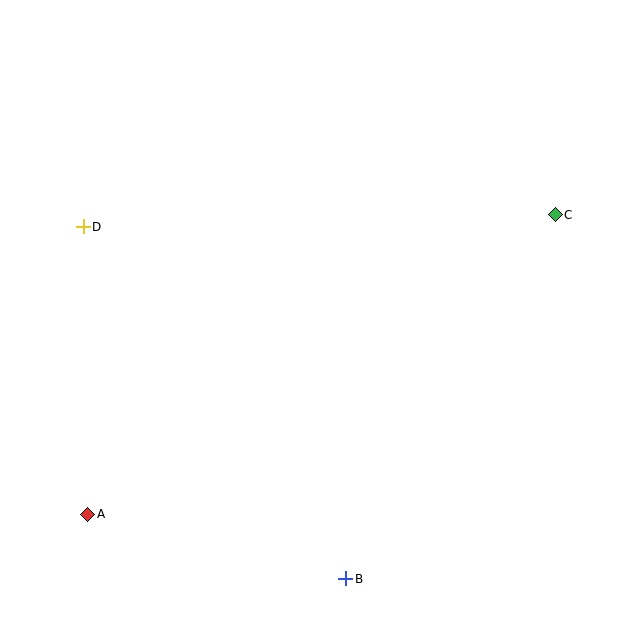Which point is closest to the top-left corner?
Point D is closest to the top-left corner.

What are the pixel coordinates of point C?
Point C is at (555, 215).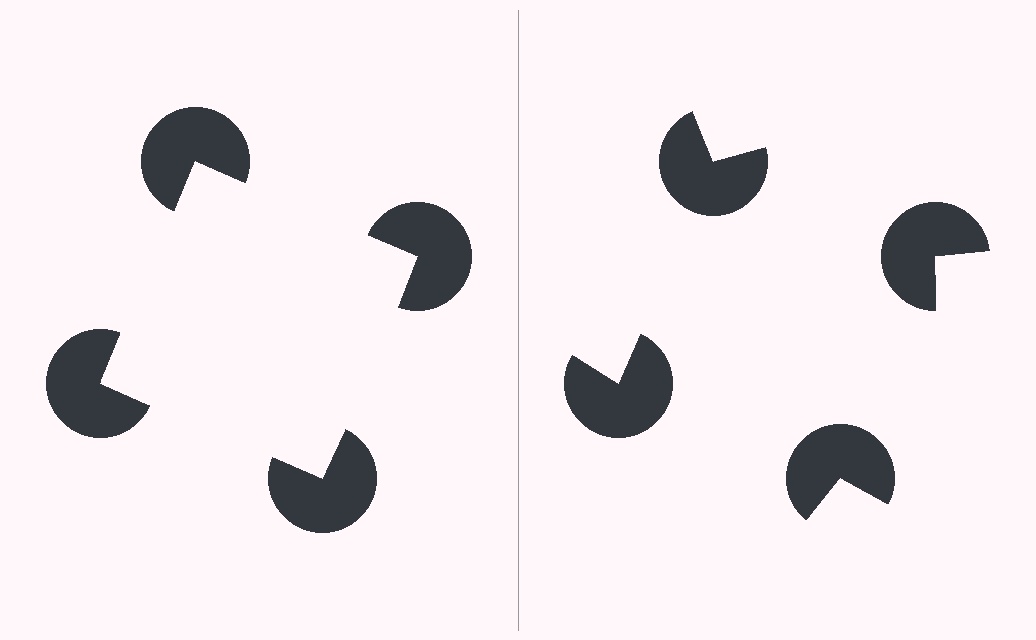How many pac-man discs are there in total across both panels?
8 — 4 on each side.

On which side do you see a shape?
An illusory square appears on the left side. On the right side the wedge cuts are rotated, so no coherent shape forms.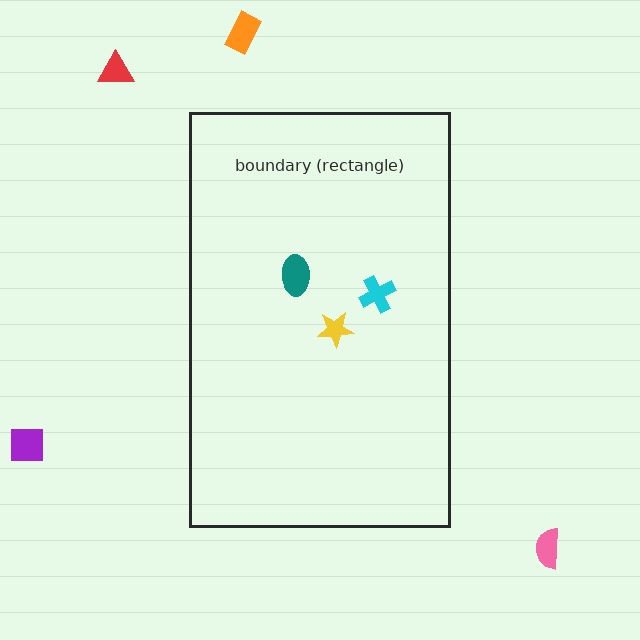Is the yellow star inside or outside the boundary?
Inside.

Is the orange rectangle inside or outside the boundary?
Outside.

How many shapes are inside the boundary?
3 inside, 4 outside.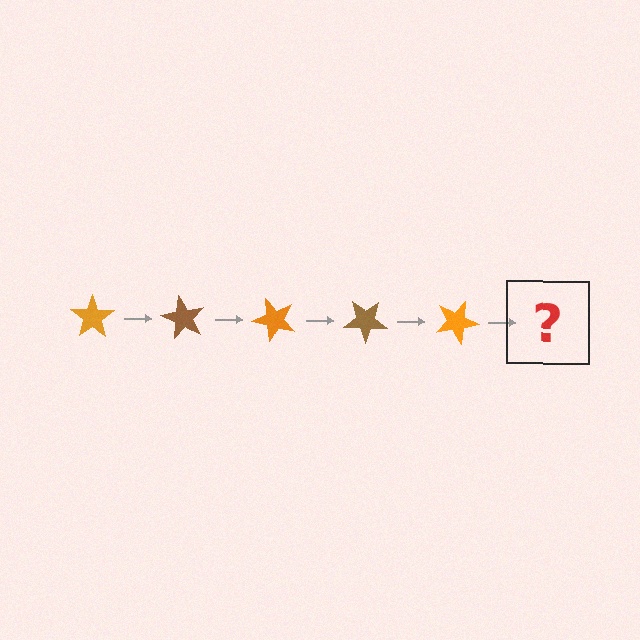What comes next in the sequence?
The next element should be a brown star, rotated 300 degrees from the start.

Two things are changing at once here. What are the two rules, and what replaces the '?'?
The two rules are that it rotates 60 degrees each step and the color cycles through orange and brown. The '?' should be a brown star, rotated 300 degrees from the start.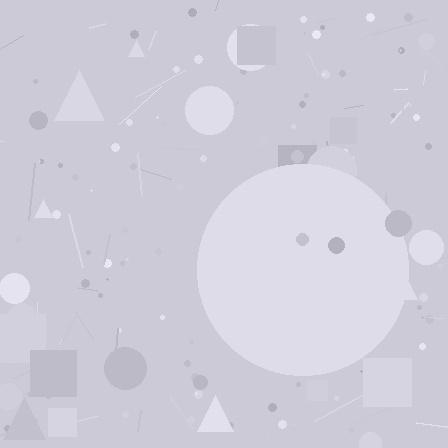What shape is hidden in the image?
A circle is hidden in the image.